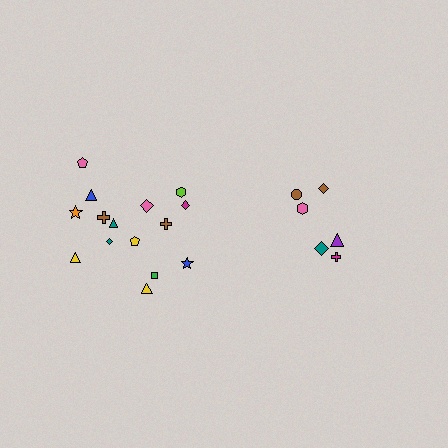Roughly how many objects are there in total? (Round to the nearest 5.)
Roughly 20 objects in total.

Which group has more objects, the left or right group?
The left group.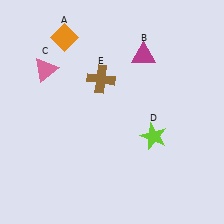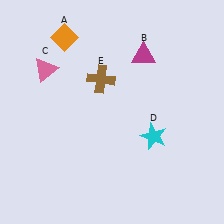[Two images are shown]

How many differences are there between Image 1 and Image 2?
There is 1 difference between the two images.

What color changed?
The star (D) changed from lime in Image 1 to cyan in Image 2.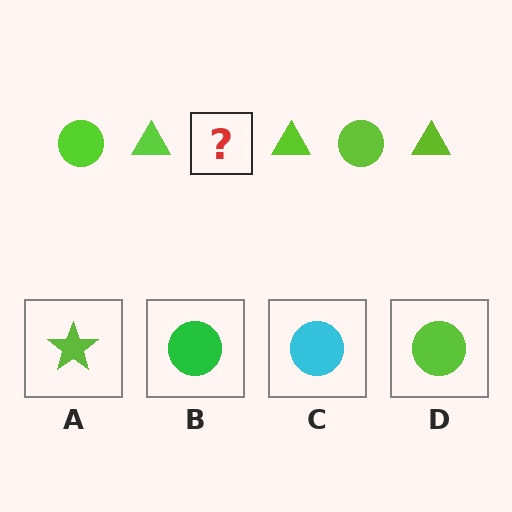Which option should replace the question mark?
Option D.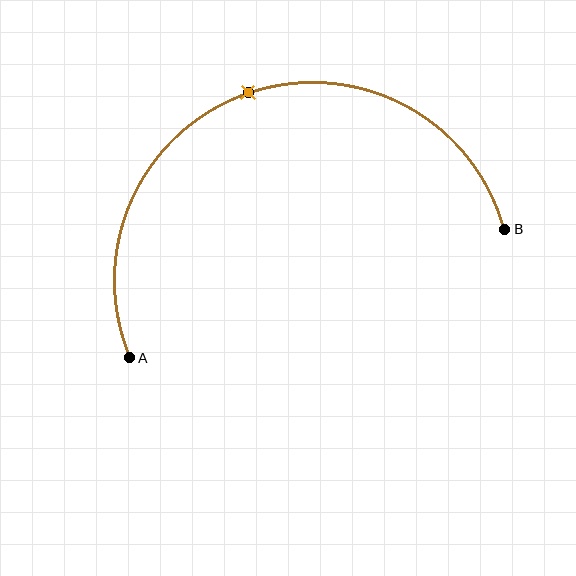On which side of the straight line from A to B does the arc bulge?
The arc bulges above the straight line connecting A and B.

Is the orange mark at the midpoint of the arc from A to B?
Yes. The orange mark lies on the arc at equal arc-length from both A and B — it is the arc midpoint.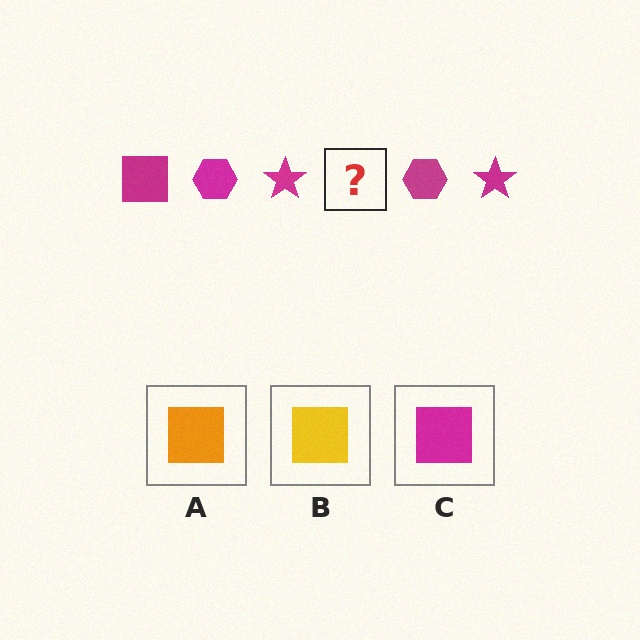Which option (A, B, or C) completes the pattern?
C.